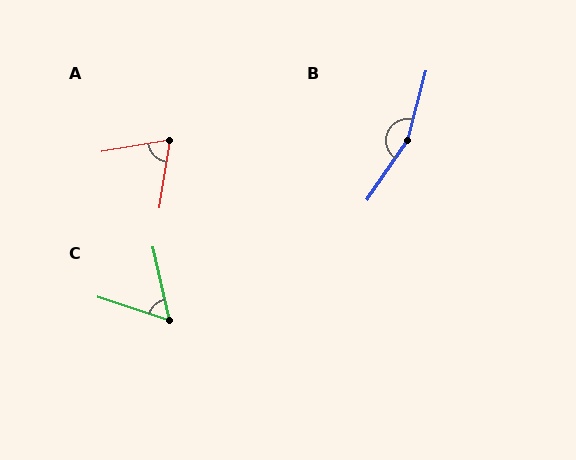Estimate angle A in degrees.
Approximately 71 degrees.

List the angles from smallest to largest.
C (59°), A (71°), B (160°).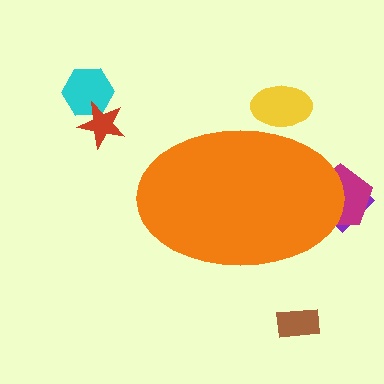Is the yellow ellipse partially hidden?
Yes, the yellow ellipse is partially hidden behind the orange ellipse.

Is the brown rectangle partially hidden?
No, the brown rectangle is fully visible.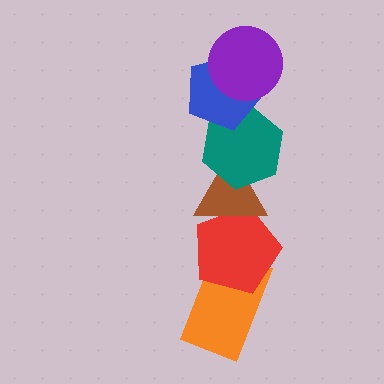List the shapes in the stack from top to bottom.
From top to bottom: the purple circle, the blue pentagon, the teal hexagon, the brown triangle, the red pentagon, the orange rectangle.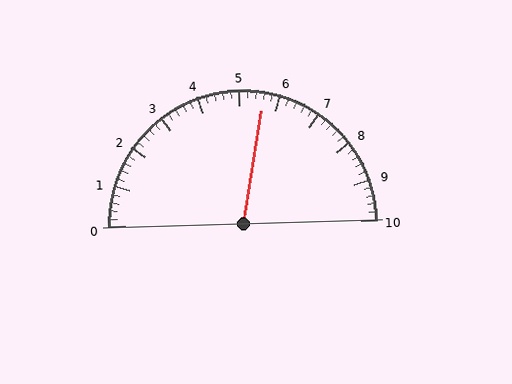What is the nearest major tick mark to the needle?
The nearest major tick mark is 6.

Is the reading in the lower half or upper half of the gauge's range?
The reading is in the upper half of the range (0 to 10).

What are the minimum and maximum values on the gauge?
The gauge ranges from 0 to 10.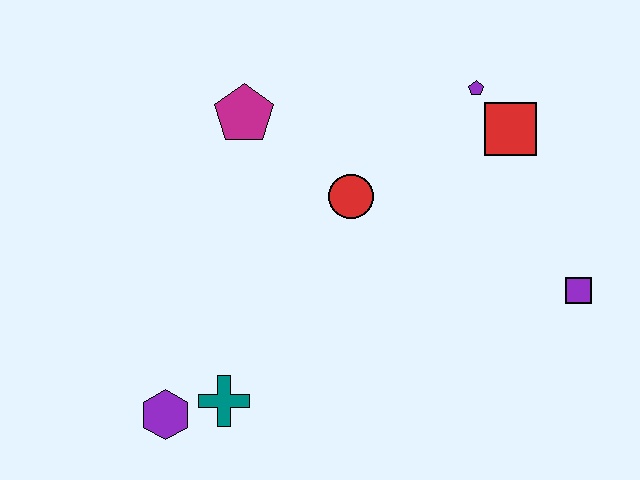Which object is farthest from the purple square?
The purple hexagon is farthest from the purple square.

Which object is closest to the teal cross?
The purple hexagon is closest to the teal cross.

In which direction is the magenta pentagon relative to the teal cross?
The magenta pentagon is above the teal cross.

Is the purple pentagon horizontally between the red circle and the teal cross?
No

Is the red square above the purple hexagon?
Yes